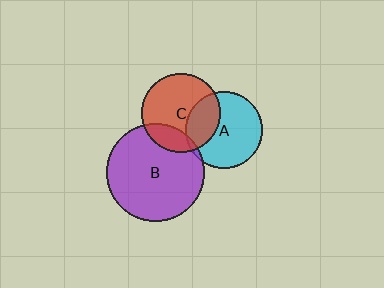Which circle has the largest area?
Circle B (purple).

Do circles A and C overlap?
Yes.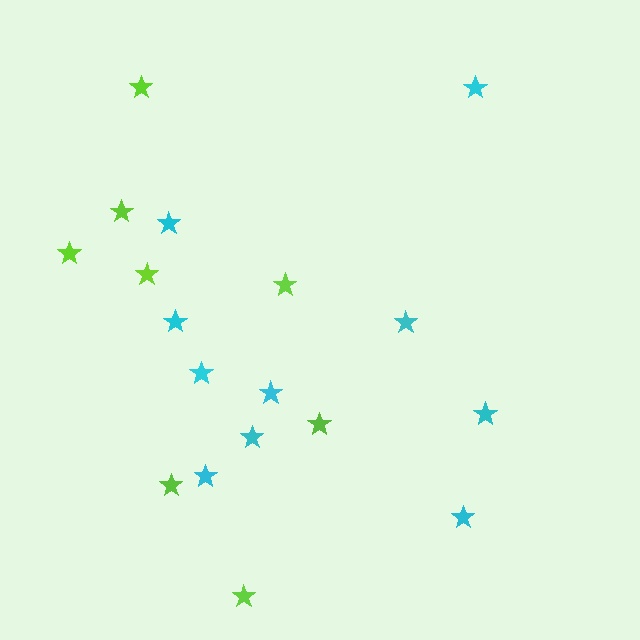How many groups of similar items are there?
There are 2 groups: one group of cyan stars (10) and one group of lime stars (8).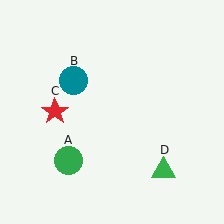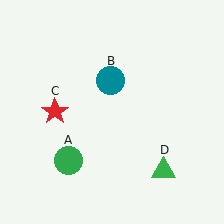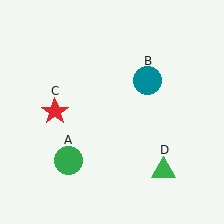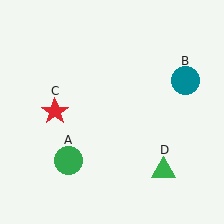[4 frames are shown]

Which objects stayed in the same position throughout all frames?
Green circle (object A) and red star (object C) and green triangle (object D) remained stationary.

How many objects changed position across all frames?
1 object changed position: teal circle (object B).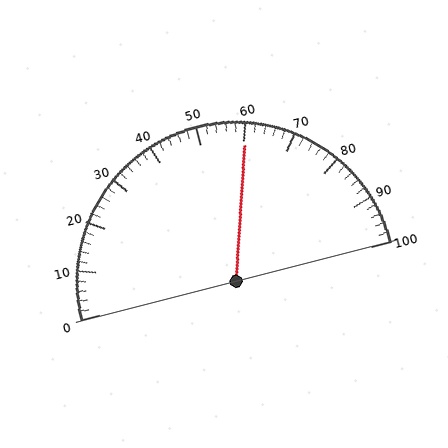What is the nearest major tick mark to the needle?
The nearest major tick mark is 60.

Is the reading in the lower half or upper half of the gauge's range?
The reading is in the upper half of the range (0 to 100).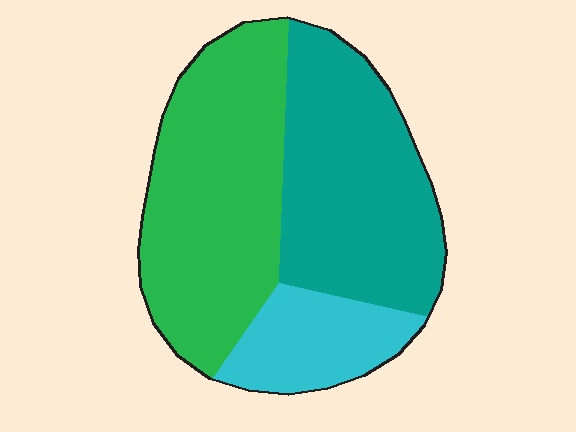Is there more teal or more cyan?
Teal.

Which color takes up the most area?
Green, at roughly 45%.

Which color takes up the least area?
Cyan, at roughly 15%.